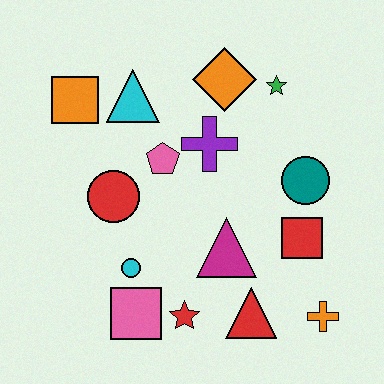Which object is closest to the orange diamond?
The green star is closest to the orange diamond.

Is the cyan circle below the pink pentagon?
Yes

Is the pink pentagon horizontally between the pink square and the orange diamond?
Yes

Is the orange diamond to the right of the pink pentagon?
Yes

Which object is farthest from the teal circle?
The orange square is farthest from the teal circle.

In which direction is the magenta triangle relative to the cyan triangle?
The magenta triangle is below the cyan triangle.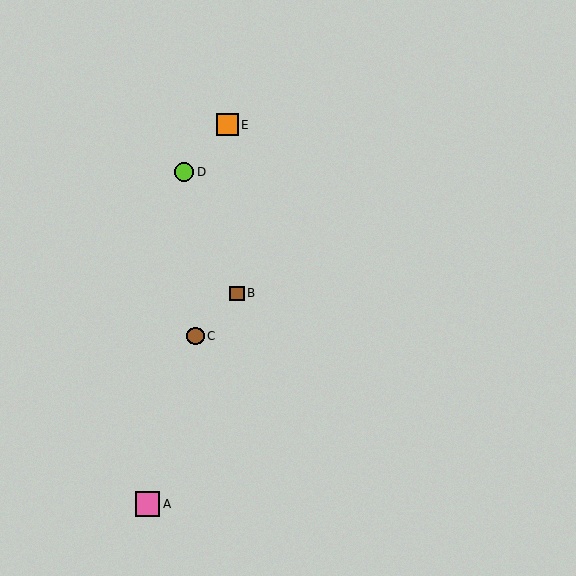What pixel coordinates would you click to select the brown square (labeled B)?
Click at (237, 293) to select the brown square B.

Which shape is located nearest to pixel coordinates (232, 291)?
The brown square (labeled B) at (237, 293) is nearest to that location.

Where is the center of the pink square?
The center of the pink square is at (148, 504).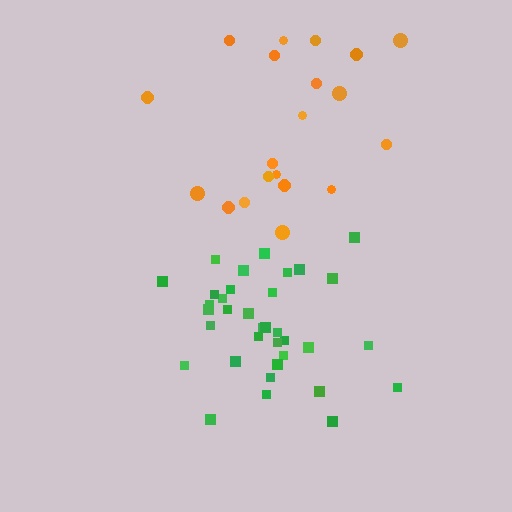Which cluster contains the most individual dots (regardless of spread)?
Green (35).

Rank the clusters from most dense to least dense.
green, orange.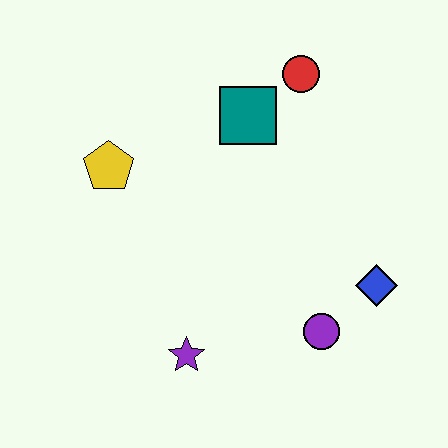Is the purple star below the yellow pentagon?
Yes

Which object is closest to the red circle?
The teal square is closest to the red circle.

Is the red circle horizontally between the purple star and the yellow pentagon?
No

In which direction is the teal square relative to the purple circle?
The teal square is above the purple circle.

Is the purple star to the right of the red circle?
No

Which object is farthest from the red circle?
The purple star is farthest from the red circle.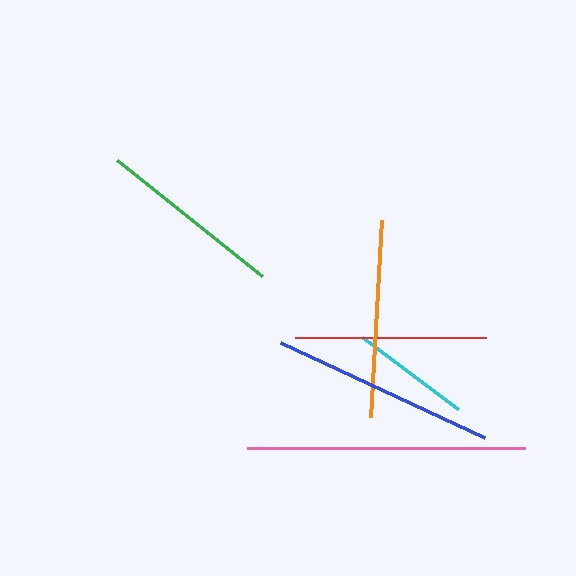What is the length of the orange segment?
The orange segment is approximately 197 pixels long.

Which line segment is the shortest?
The cyan line is the shortest at approximately 120 pixels.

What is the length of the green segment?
The green segment is approximately 186 pixels long.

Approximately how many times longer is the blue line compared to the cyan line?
The blue line is approximately 1.9 times the length of the cyan line.